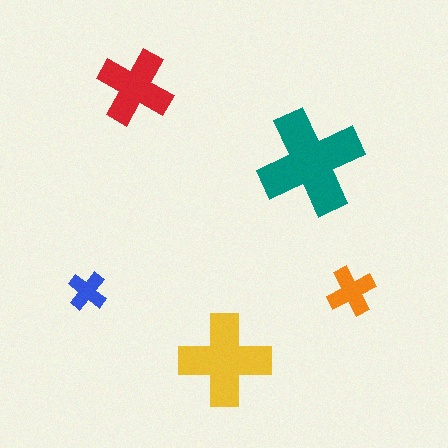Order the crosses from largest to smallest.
the teal one, the yellow one, the red one, the orange one, the blue one.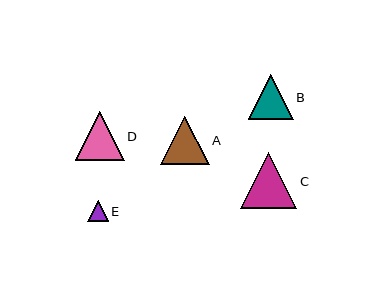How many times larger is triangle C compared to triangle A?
Triangle C is approximately 1.1 times the size of triangle A.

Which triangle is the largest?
Triangle C is the largest with a size of approximately 56 pixels.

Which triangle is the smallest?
Triangle E is the smallest with a size of approximately 21 pixels.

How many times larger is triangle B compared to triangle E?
Triangle B is approximately 2.2 times the size of triangle E.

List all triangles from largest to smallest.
From largest to smallest: C, D, A, B, E.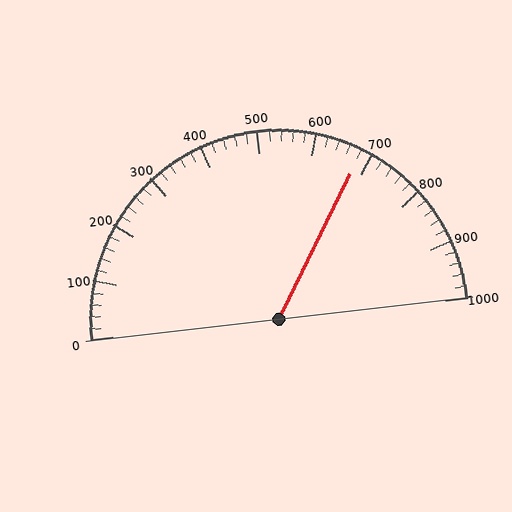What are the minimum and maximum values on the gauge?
The gauge ranges from 0 to 1000.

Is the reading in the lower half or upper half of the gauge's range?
The reading is in the upper half of the range (0 to 1000).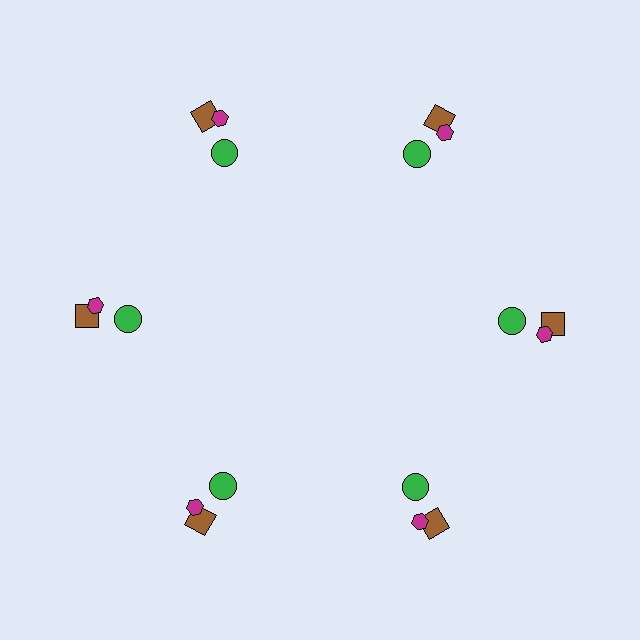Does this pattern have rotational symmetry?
Yes, this pattern has 6-fold rotational symmetry. It looks the same after rotating 60 degrees around the center.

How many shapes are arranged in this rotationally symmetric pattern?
There are 18 shapes, arranged in 6 groups of 3.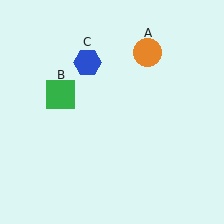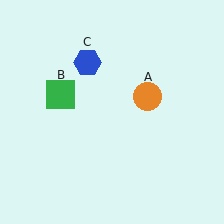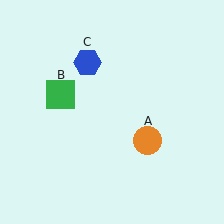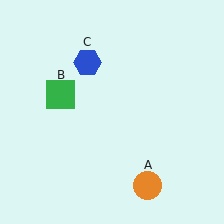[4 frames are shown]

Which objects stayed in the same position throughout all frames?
Green square (object B) and blue hexagon (object C) remained stationary.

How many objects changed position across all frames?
1 object changed position: orange circle (object A).